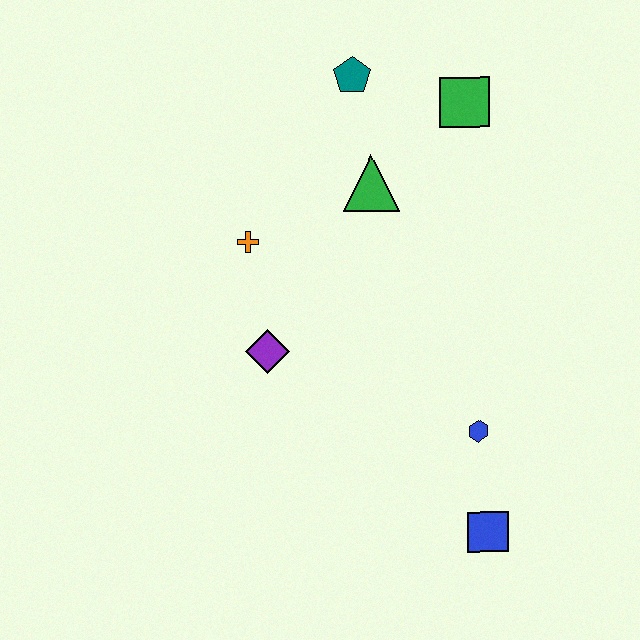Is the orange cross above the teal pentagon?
No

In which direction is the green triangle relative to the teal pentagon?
The green triangle is below the teal pentagon.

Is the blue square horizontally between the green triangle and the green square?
No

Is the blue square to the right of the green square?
Yes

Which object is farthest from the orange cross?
The blue square is farthest from the orange cross.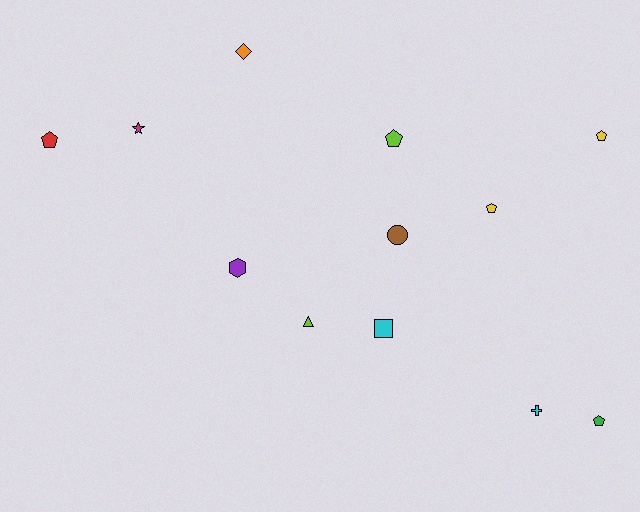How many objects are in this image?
There are 12 objects.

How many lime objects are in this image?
There are 2 lime objects.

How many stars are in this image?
There is 1 star.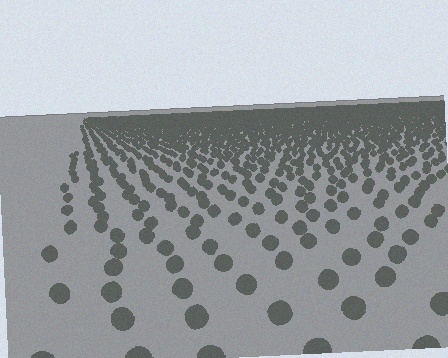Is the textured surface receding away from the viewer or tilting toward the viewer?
The surface is receding away from the viewer. Texture elements get smaller and denser toward the top.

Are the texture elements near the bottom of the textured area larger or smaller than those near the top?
Larger. Near the bottom, elements are closer to the viewer and appear at a bigger on-screen size.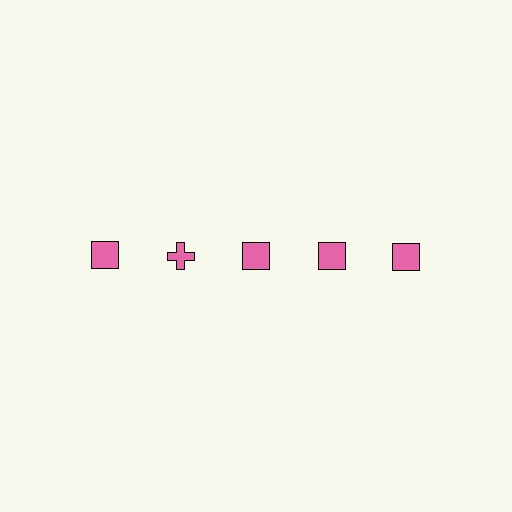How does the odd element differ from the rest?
It has a different shape: cross instead of square.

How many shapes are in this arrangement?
There are 5 shapes arranged in a grid pattern.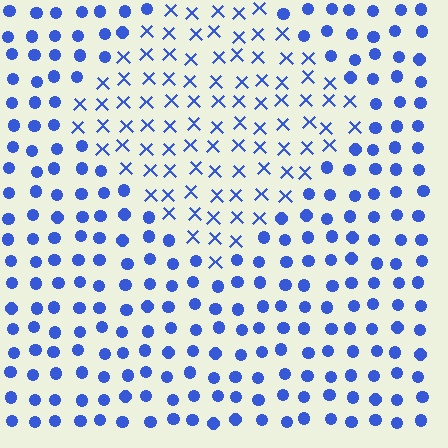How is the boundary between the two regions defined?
The boundary is defined by a change in element shape: X marks inside vs. circles outside. All elements share the same color and spacing.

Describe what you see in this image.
The image is filled with small blue elements arranged in a uniform grid. A diamond-shaped region contains X marks, while the surrounding area contains circles. The boundary is defined purely by the change in element shape.